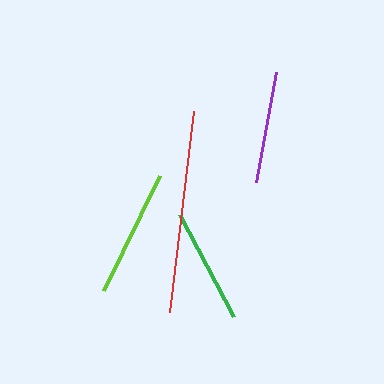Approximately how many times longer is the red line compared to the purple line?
The red line is approximately 1.8 times the length of the purple line.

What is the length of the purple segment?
The purple segment is approximately 111 pixels long.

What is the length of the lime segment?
The lime segment is approximately 128 pixels long.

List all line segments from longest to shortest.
From longest to shortest: red, lime, green, purple.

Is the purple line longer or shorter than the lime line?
The lime line is longer than the purple line.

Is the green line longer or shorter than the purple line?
The green line is longer than the purple line.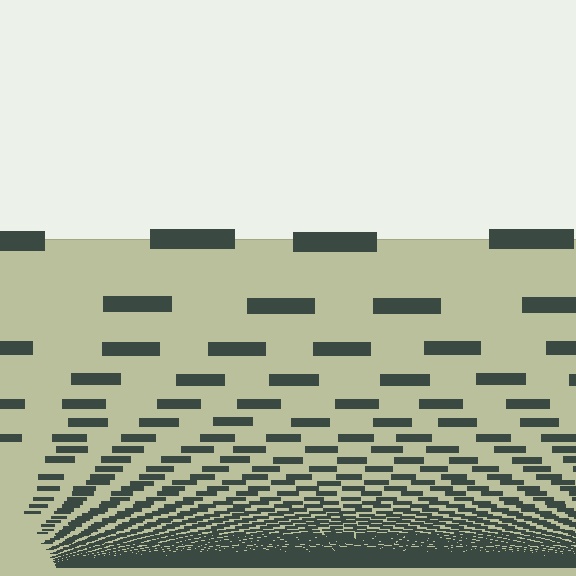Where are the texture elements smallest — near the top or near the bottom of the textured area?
Near the bottom.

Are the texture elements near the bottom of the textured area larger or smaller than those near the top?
Smaller. The gradient is inverted — elements near the bottom are smaller and denser.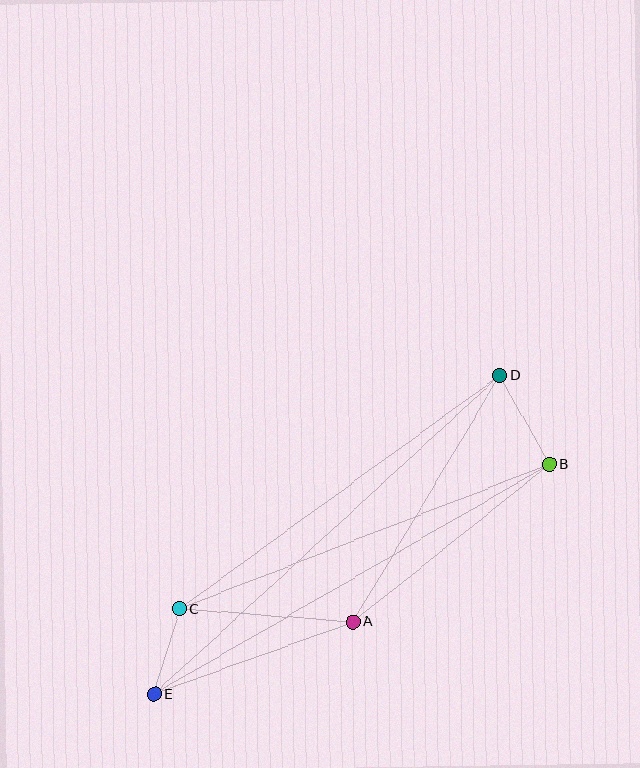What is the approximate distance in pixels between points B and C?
The distance between B and C is approximately 397 pixels.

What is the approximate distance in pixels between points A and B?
The distance between A and B is approximately 252 pixels.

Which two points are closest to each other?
Points C and E are closest to each other.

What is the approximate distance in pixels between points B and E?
The distance between B and E is approximately 458 pixels.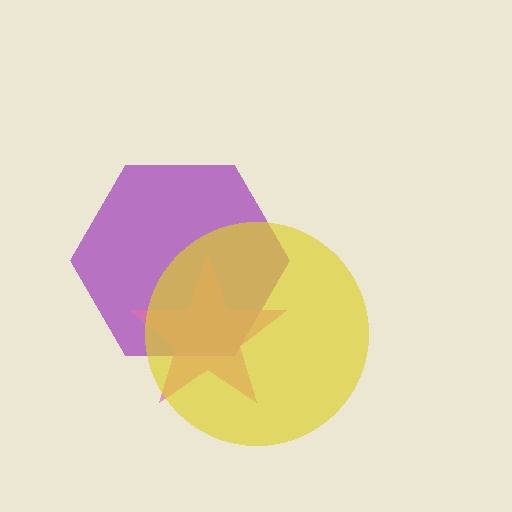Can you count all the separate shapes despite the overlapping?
Yes, there are 3 separate shapes.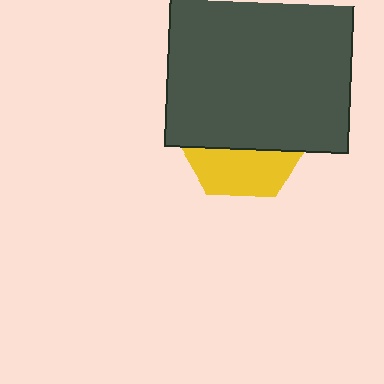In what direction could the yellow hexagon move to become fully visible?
The yellow hexagon could move down. That would shift it out from behind the dark gray square entirely.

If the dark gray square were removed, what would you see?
You would see the complete yellow hexagon.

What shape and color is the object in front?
The object in front is a dark gray square.